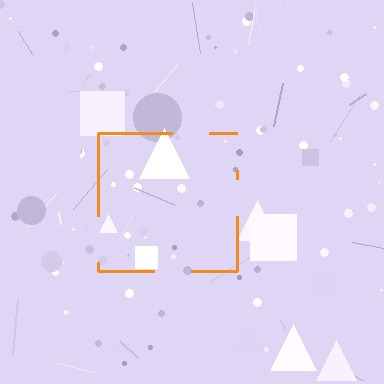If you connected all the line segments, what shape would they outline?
They would outline a square.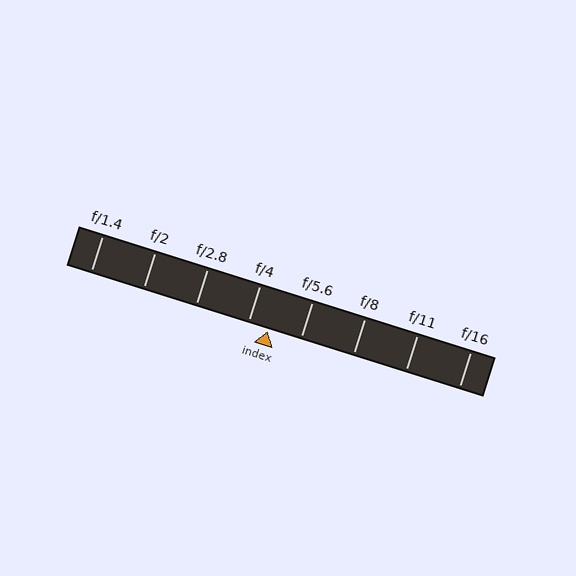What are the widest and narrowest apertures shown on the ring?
The widest aperture shown is f/1.4 and the narrowest is f/16.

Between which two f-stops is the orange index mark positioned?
The index mark is between f/4 and f/5.6.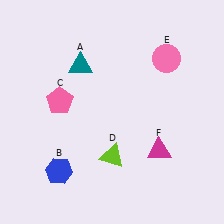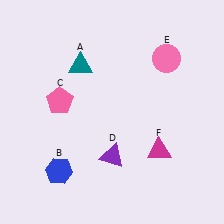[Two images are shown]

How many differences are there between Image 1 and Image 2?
There is 1 difference between the two images.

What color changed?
The triangle (D) changed from lime in Image 1 to purple in Image 2.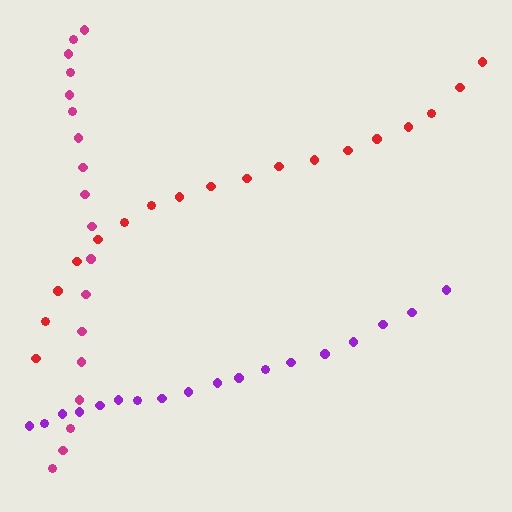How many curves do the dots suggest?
There are 3 distinct paths.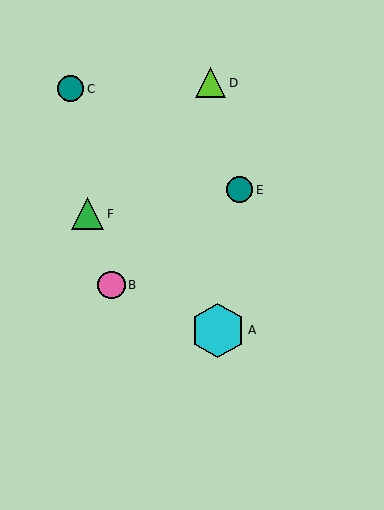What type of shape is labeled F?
Shape F is a green triangle.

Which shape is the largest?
The cyan hexagon (labeled A) is the largest.